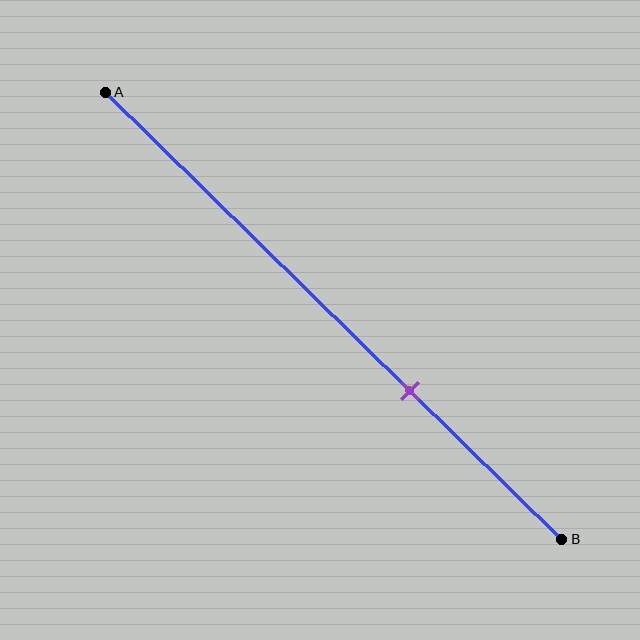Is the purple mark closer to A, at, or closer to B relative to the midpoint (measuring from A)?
The purple mark is closer to point B than the midpoint of segment AB.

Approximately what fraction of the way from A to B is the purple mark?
The purple mark is approximately 65% of the way from A to B.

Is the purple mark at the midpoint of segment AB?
No, the mark is at about 65% from A, not at the 50% midpoint.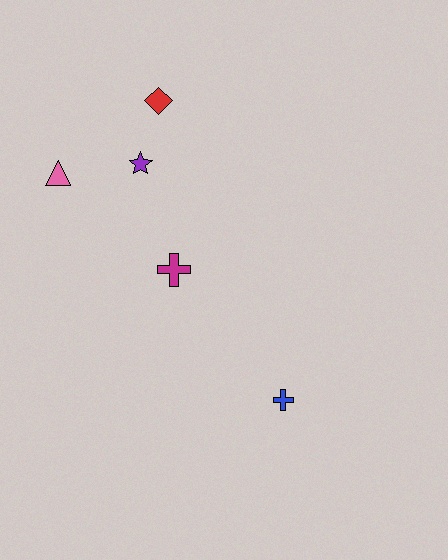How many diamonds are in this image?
There is 1 diamond.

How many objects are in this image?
There are 5 objects.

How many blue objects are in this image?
There is 1 blue object.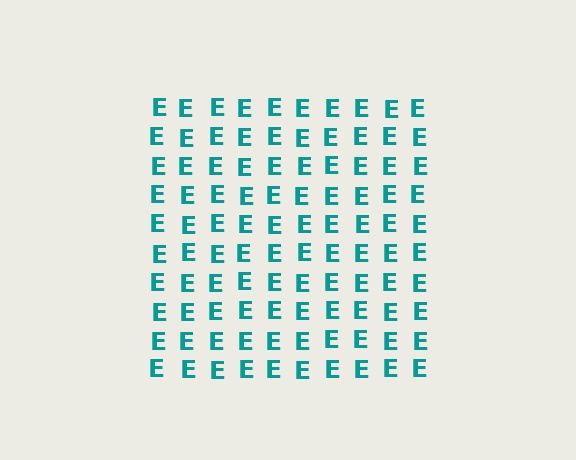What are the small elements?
The small elements are letter E's.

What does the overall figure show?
The overall figure shows a square.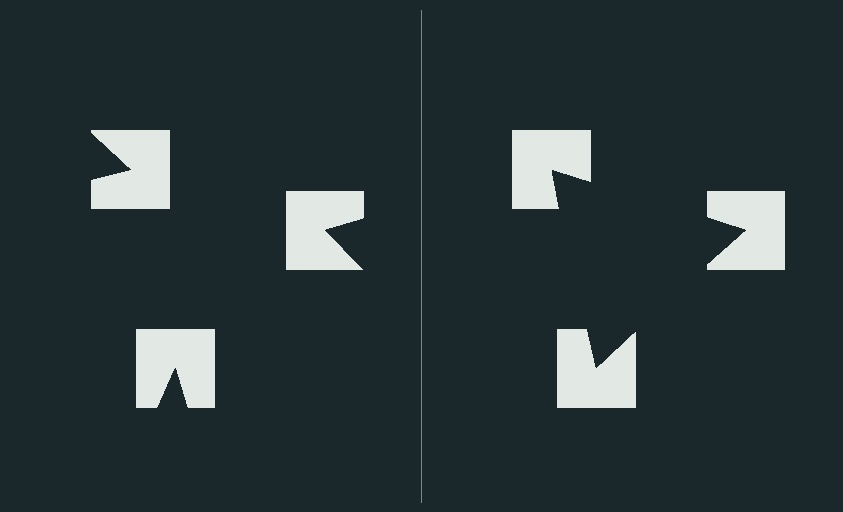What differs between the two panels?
The notched squares are positioned identically on both sides; only the wedge orientations differ. On the right they align to a triangle; on the left they are misaligned.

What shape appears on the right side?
An illusory triangle.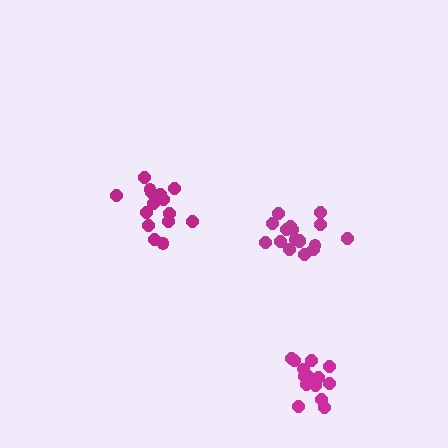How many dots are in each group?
Group 1: 16 dots, Group 2: 17 dots, Group 3: 15 dots (48 total).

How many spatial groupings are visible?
There are 3 spatial groupings.